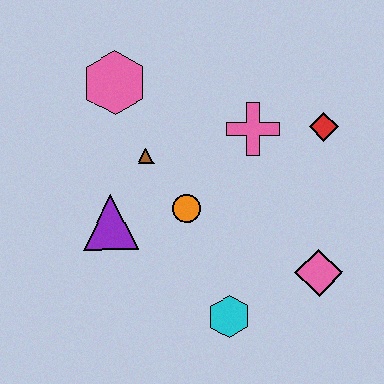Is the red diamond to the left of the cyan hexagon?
No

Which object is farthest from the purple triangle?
The red diamond is farthest from the purple triangle.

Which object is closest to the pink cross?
The red diamond is closest to the pink cross.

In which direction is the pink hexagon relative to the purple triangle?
The pink hexagon is above the purple triangle.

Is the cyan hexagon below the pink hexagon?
Yes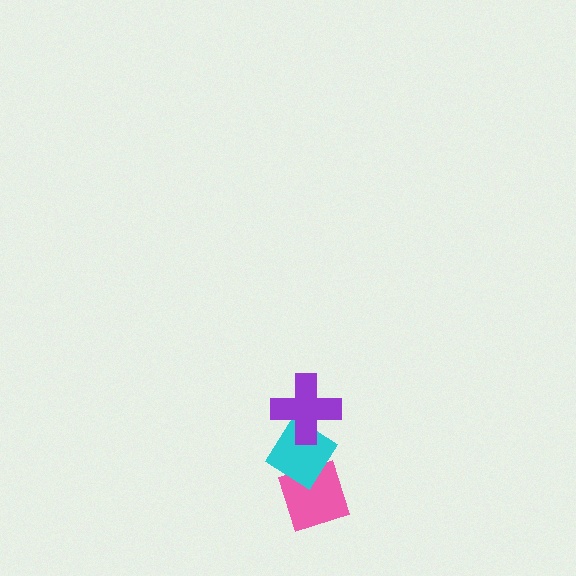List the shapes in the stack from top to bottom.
From top to bottom: the purple cross, the cyan diamond, the pink diamond.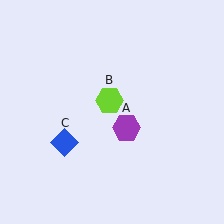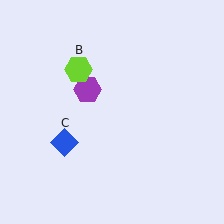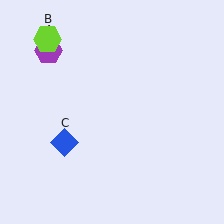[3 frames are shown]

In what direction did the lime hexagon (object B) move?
The lime hexagon (object B) moved up and to the left.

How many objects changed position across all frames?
2 objects changed position: purple hexagon (object A), lime hexagon (object B).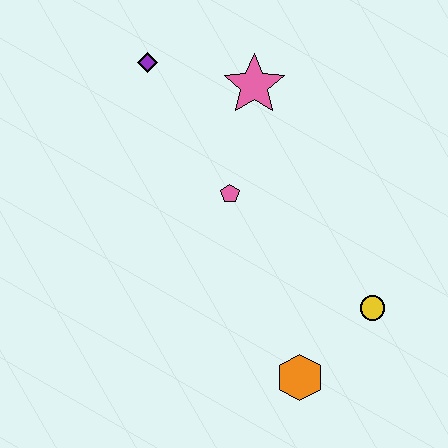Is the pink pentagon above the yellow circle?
Yes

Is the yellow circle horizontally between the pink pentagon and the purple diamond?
No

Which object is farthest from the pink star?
The orange hexagon is farthest from the pink star.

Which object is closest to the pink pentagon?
The pink star is closest to the pink pentagon.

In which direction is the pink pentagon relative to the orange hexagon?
The pink pentagon is above the orange hexagon.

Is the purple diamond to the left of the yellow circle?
Yes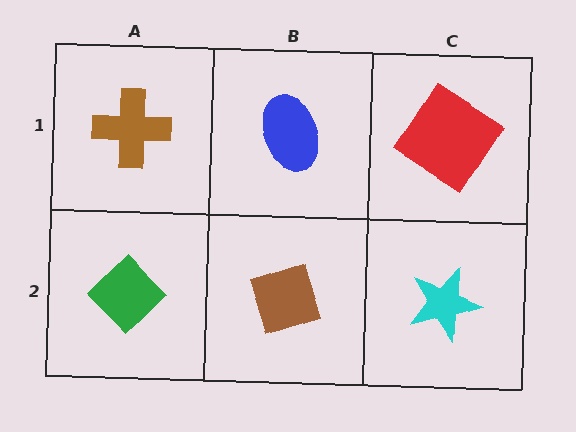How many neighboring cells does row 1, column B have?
3.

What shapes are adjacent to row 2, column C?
A red diamond (row 1, column C), a brown diamond (row 2, column B).